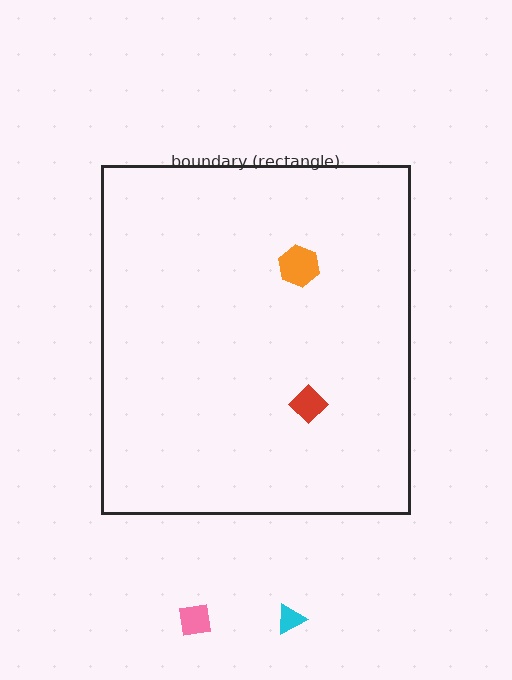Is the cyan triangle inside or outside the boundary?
Outside.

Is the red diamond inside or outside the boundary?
Inside.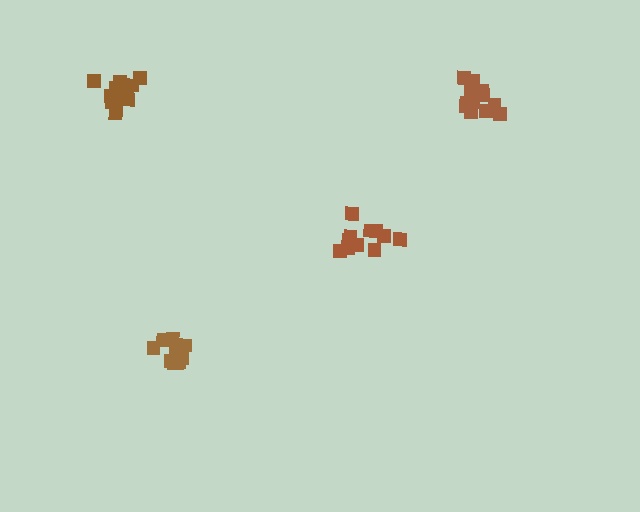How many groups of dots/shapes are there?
There are 4 groups.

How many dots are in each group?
Group 1: 12 dots, Group 2: 12 dots, Group 3: 12 dots, Group 4: 13 dots (49 total).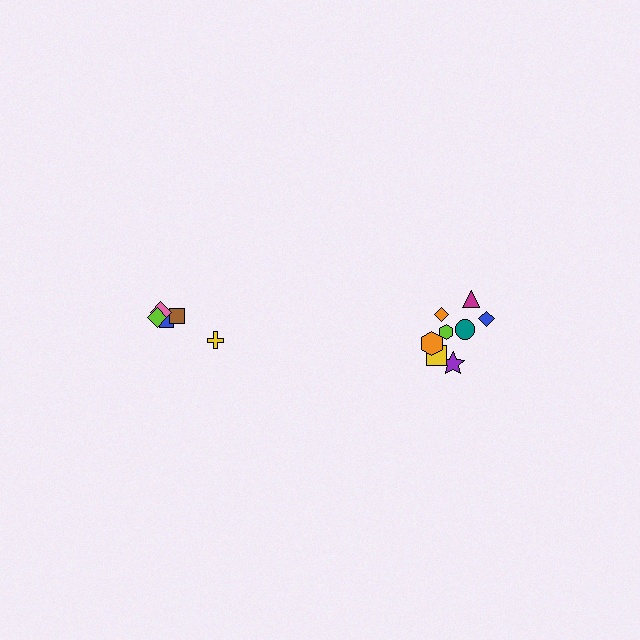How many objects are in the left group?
There are 5 objects.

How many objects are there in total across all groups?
There are 13 objects.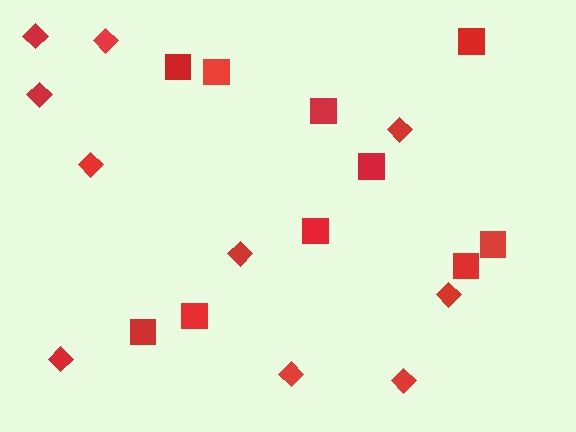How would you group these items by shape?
There are 2 groups: one group of diamonds (10) and one group of squares (10).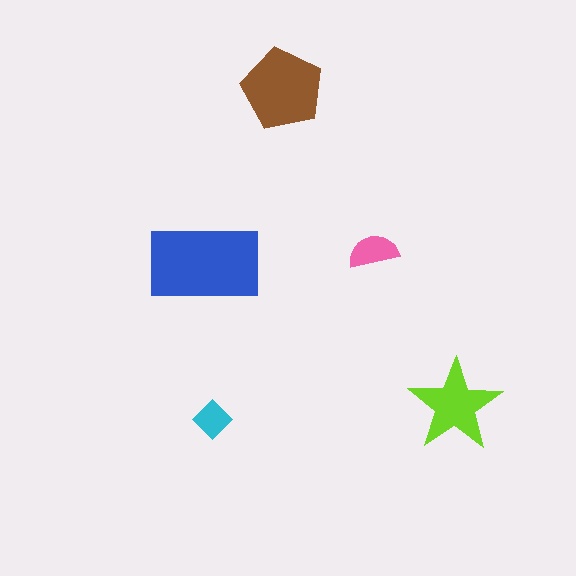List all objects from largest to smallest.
The blue rectangle, the brown pentagon, the lime star, the pink semicircle, the cyan diamond.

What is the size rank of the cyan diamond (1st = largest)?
5th.